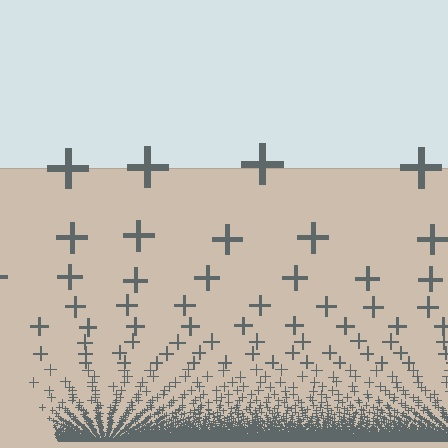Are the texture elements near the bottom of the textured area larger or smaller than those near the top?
Smaller. The gradient is inverted — elements near the bottom are smaller and denser.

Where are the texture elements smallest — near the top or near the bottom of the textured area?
Near the bottom.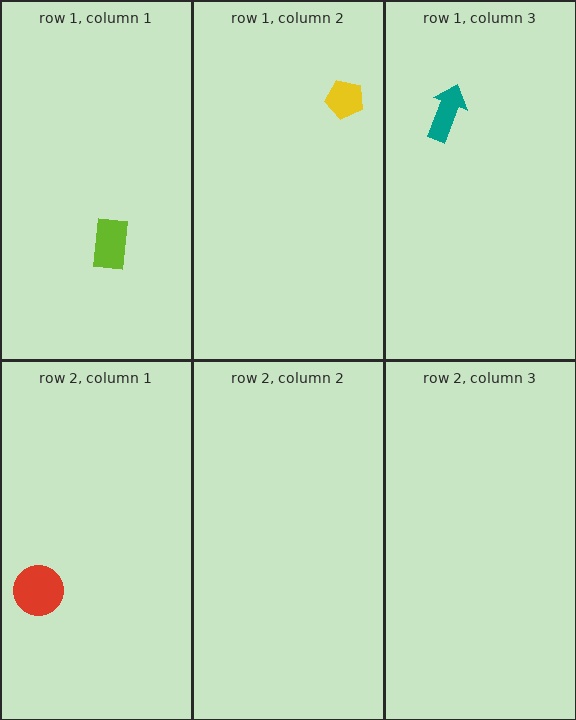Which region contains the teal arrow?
The row 1, column 3 region.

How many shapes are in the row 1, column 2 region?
1.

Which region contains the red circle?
The row 2, column 1 region.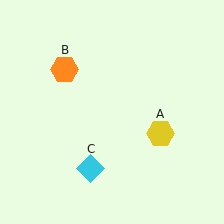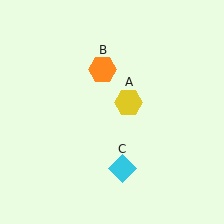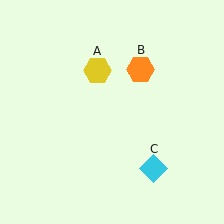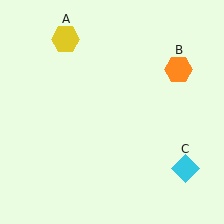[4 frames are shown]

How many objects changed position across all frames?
3 objects changed position: yellow hexagon (object A), orange hexagon (object B), cyan diamond (object C).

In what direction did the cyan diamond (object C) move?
The cyan diamond (object C) moved right.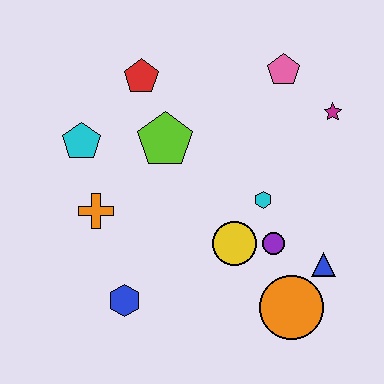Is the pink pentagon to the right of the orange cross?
Yes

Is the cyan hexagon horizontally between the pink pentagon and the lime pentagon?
Yes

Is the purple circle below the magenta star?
Yes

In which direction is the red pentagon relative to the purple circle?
The red pentagon is above the purple circle.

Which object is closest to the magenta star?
The pink pentagon is closest to the magenta star.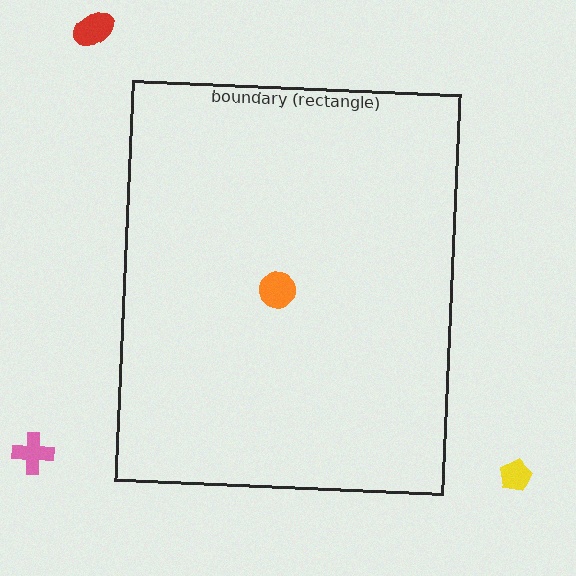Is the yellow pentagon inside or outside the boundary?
Outside.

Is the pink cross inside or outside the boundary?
Outside.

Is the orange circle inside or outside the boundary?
Inside.